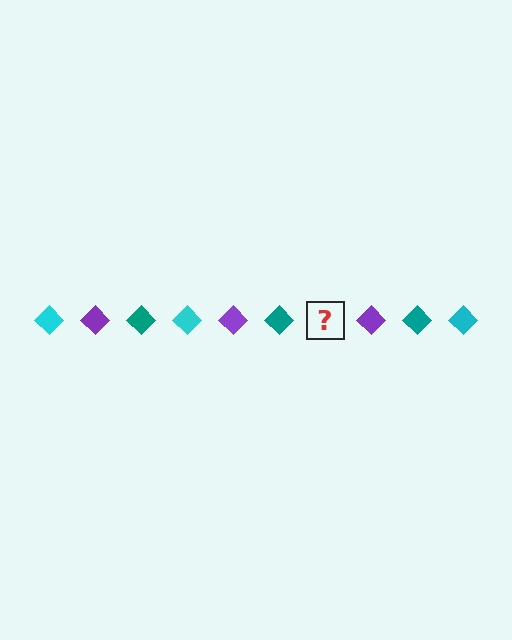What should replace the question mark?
The question mark should be replaced with a cyan diamond.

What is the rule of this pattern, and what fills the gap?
The rule is that the pattern cycles through cyan, purple, teal diamonds. The gap should be filled with a cyan diamond.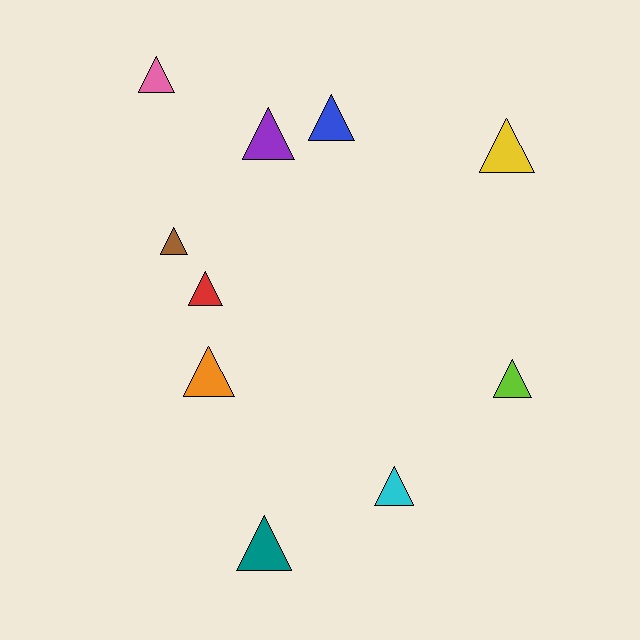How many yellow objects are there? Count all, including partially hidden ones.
There is 1 yellow object.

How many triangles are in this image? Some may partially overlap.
There are 10 triangles.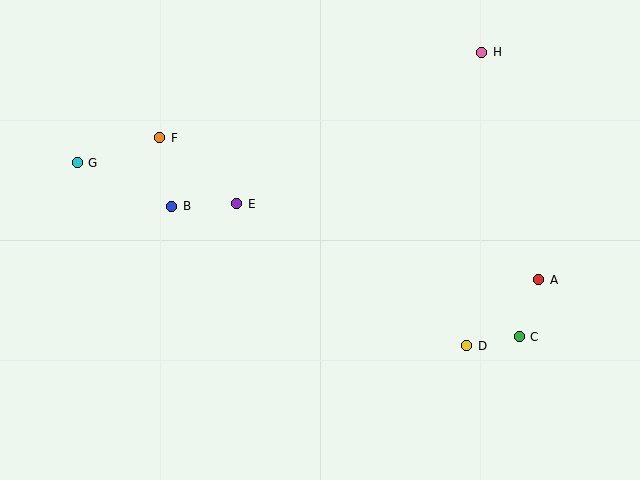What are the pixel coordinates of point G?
Point G is at (77, 163).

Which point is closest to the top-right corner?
Point H is closest to the top-right corner.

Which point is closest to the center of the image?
Point E at (237, 204) is closest to the center.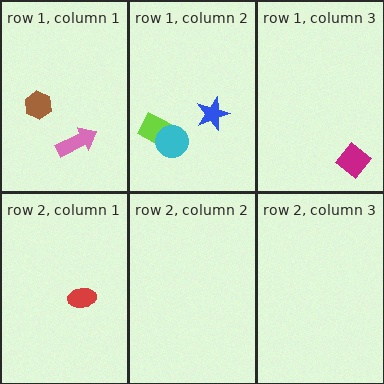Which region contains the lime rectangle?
The row 1, column 2 region.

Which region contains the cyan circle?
The row 1, column 2 region.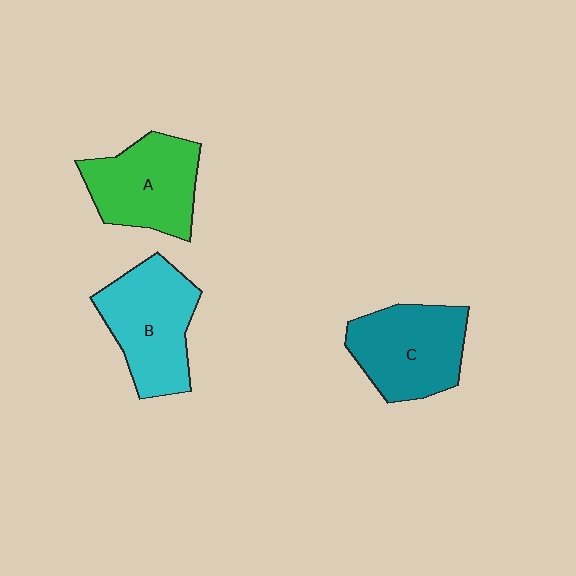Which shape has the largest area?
Shape B (cyan).